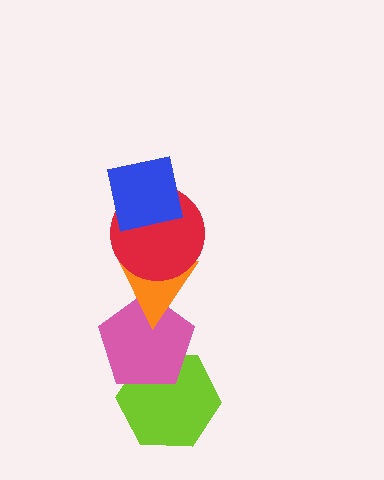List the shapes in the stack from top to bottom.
From top to bottom: the blue square, the red circle, the orange triangle, the pink pentagon, the lime hexagon.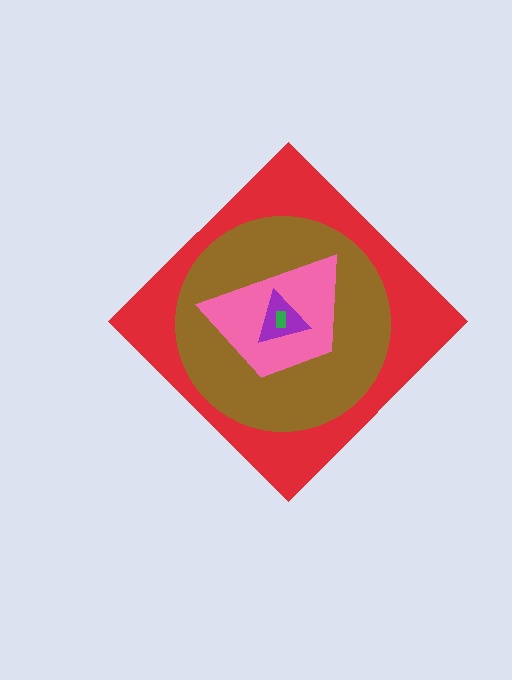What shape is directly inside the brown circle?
The pink trapezoid.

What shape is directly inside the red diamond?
The brown circle.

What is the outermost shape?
The red diamond.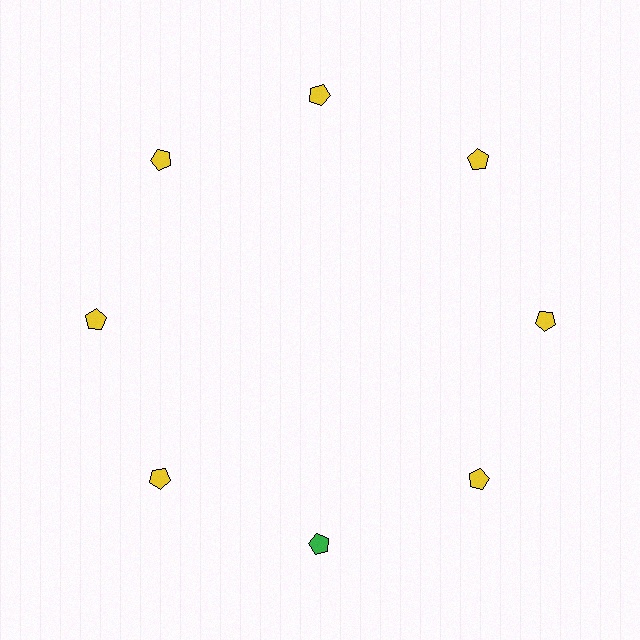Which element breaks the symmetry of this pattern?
The green pentagon at roughly the 6 o'clock position breaks the symmetry. All other shapes are yellow pentagons.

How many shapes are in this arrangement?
There are 8 shapes arranged in a ring pattern.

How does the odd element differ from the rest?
It has a different color: green instead of yellow.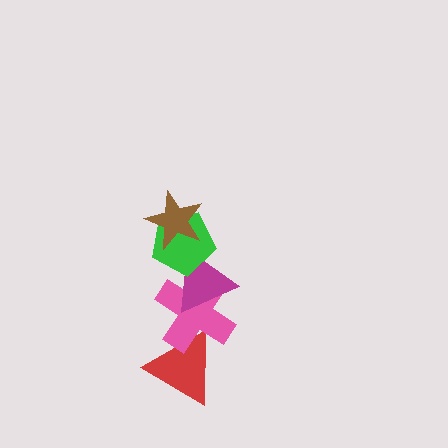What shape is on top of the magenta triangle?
The green pentagon is on top of the magenta triangle.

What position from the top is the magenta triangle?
The magenta triangle is 3rd from the top.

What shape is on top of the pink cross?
The magenta triangle is on top of the pink cross.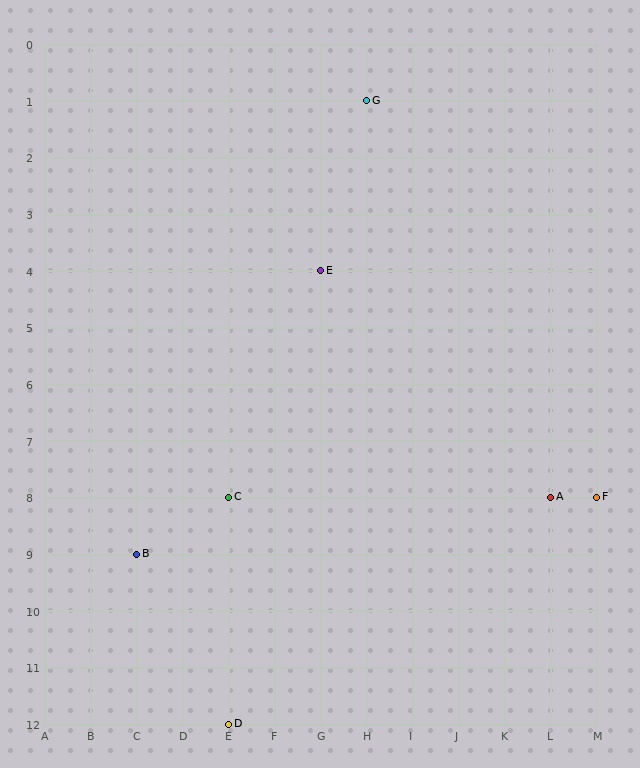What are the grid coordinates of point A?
Point A is at grid coordinates (L, 8).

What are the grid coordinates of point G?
Point G is at grid coordinates (H, 1).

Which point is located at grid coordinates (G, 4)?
Point E is at (G, 4).